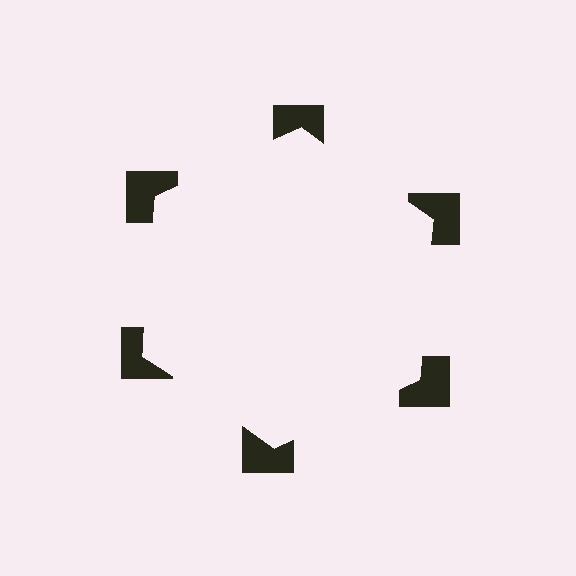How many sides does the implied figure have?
6 sides.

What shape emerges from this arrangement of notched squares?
An illusory hexagon — its edges are inferred from the aligned wedge cuts in the notched squares, not physically drawn.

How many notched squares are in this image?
There are 6 — one at each vertex of the illusory hexagon.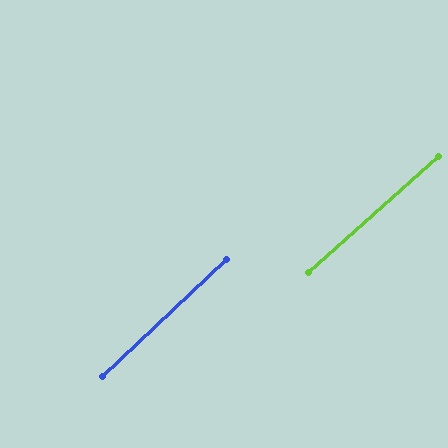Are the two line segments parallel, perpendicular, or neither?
Parallel — their directions differ by only 1.5°.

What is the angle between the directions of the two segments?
Approximately 2 degrees.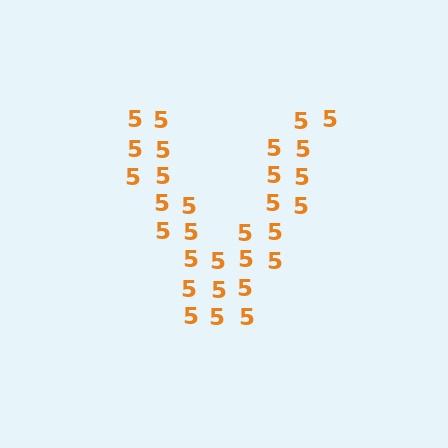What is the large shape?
The large shape is the letter V.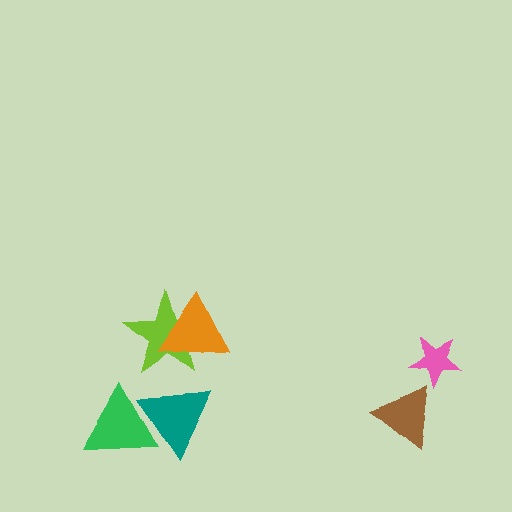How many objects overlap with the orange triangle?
1 object overlaps with the orange triangle.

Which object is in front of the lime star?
The orange triangle is in front of the lime star.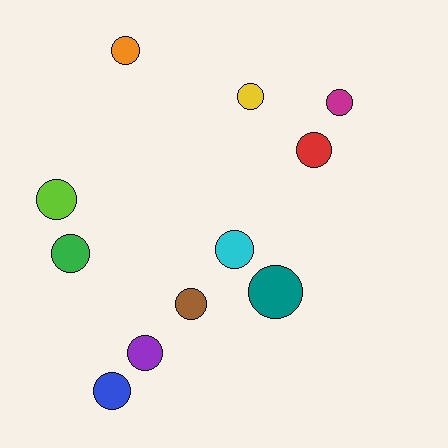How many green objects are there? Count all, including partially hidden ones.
There is 1 green object.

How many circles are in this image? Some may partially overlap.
There are 11 circles.